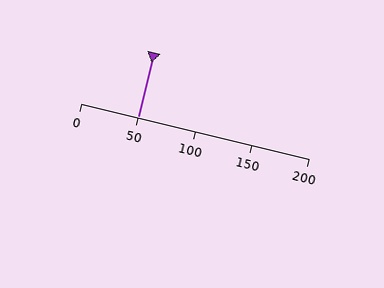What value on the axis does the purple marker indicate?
The marker indicates approximately 50.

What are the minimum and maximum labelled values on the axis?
The axis runs from 0 to 200.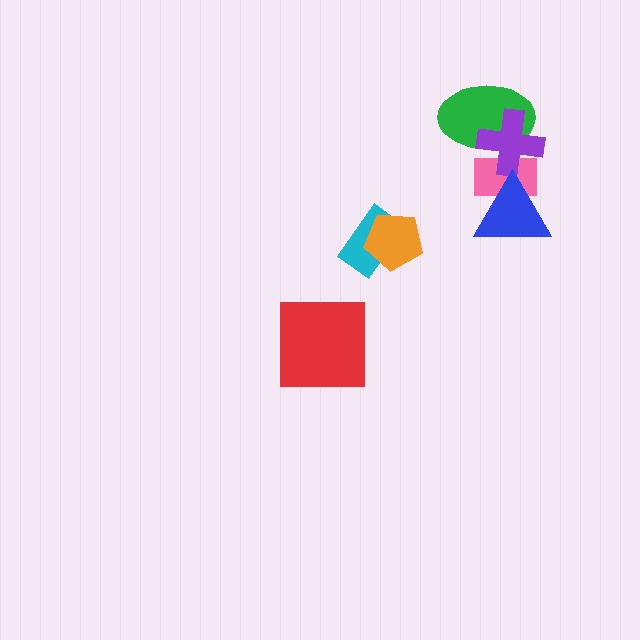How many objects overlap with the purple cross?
2 objects overlap with the purple cross.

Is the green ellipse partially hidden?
Yes, it is partially covered by another shape.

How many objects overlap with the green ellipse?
2 objects overlap with the green ellipse.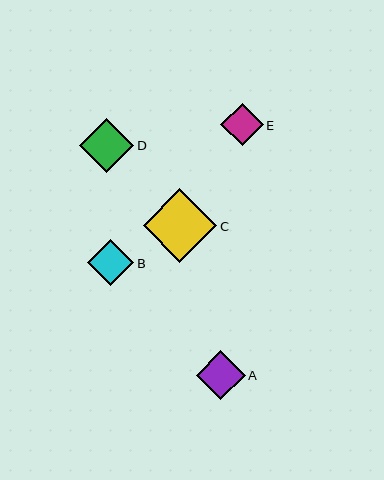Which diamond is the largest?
Diamond C is the largest with a size of approximately 74 pixels.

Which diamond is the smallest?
Diamond E is the smallest with a size of approximately 42 pixels.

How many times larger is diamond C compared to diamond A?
Diamond C is approximately 1.5 times the size of diamond A.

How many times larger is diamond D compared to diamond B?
Diamond D is approximately 1.2 times the size of diamond B.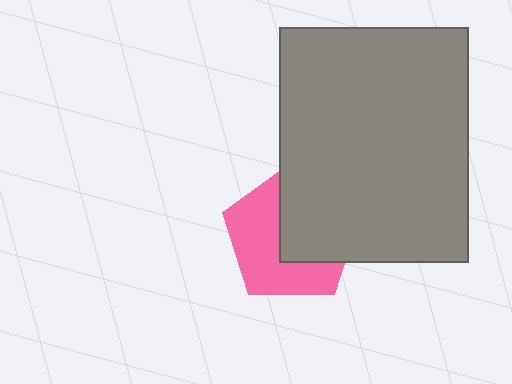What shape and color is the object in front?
The object in front is a gray rectangle.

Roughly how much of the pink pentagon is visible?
About half of it is visible (roughly 53%).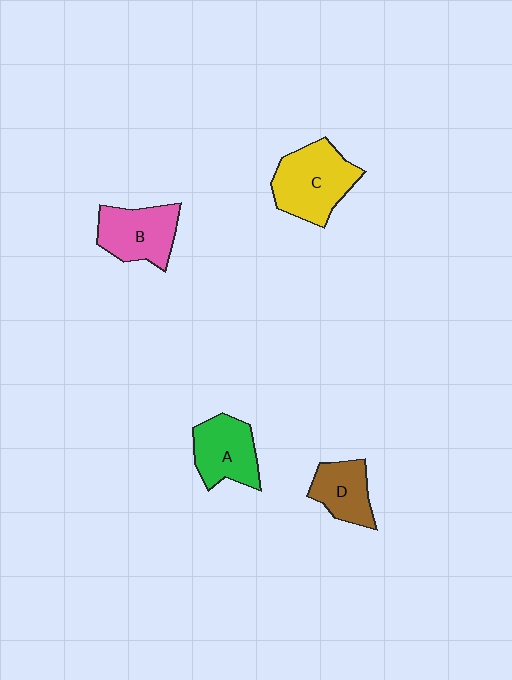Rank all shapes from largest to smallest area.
From largest to smallest: C (yellow), B (pink), A (green), D (brown).